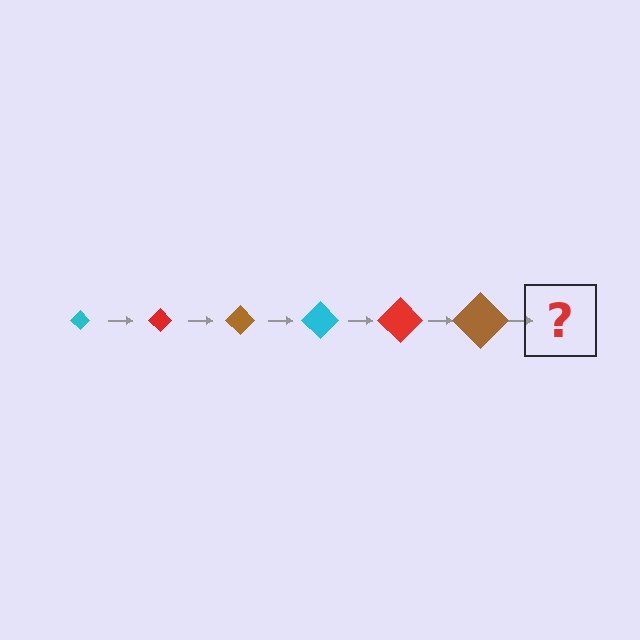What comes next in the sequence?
The next element should be a cyan diamond, larger than the previous one.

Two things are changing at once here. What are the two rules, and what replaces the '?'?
The two rules are that the diamond grows larger each step and the color cycles through cyan, red, and brown. The '?' should be a cyan diamond, larger than the previous one.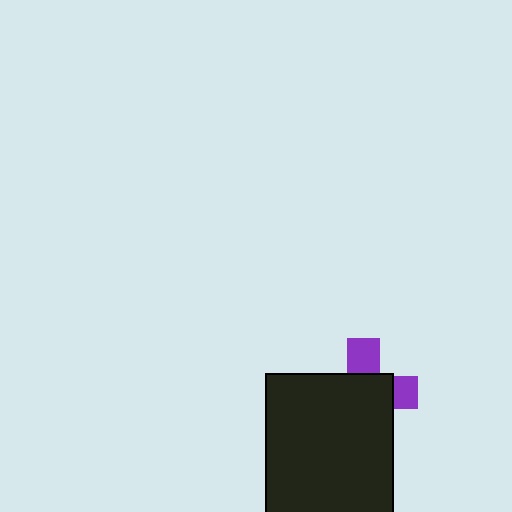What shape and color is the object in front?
The object in front is a black rectangle.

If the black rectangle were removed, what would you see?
You would see the complete purple cross.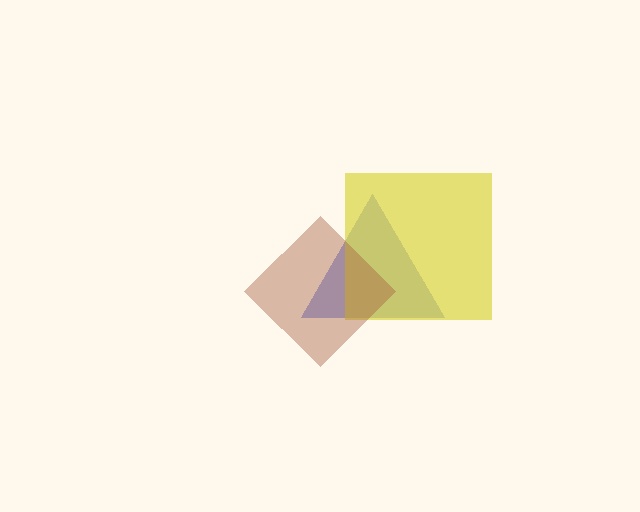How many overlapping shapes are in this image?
There are 3 overlapping shapes in the image.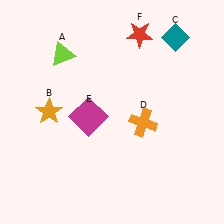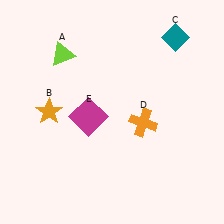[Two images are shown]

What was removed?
The red star (F) was removed in Image 2.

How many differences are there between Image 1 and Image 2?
There is 1 difference between the two images.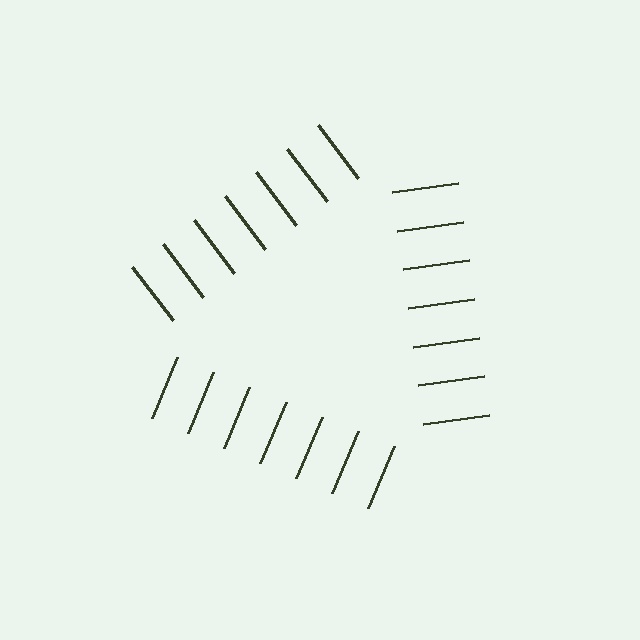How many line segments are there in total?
21 — 7 along each of the 3 edges.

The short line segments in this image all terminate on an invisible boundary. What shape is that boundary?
An illusory triangle — the line segments terminate on its edges but no continuous stroke is drawn.